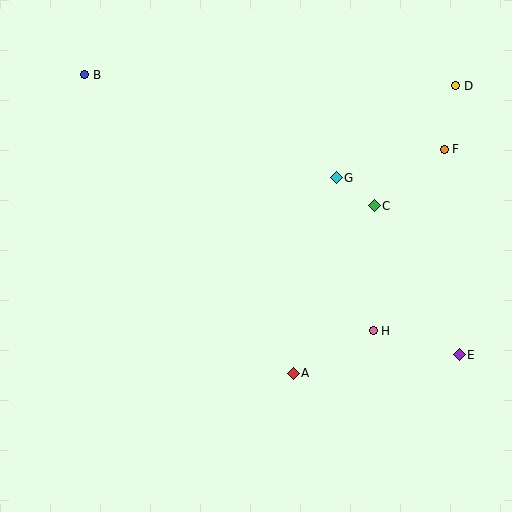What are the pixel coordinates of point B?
Point B is at (85, 75).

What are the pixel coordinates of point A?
Point A is at (293, 373).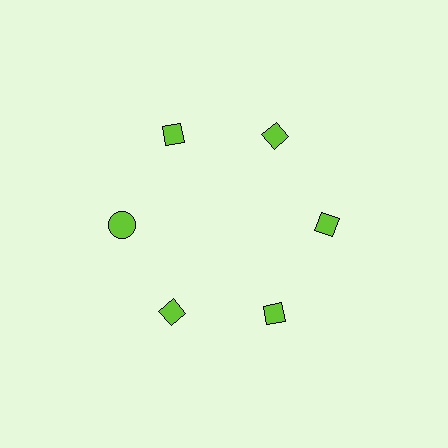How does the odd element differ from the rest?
It has a different shape: circle instead of diamond.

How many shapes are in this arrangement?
There are 6 shapes arranged in a ring pattern.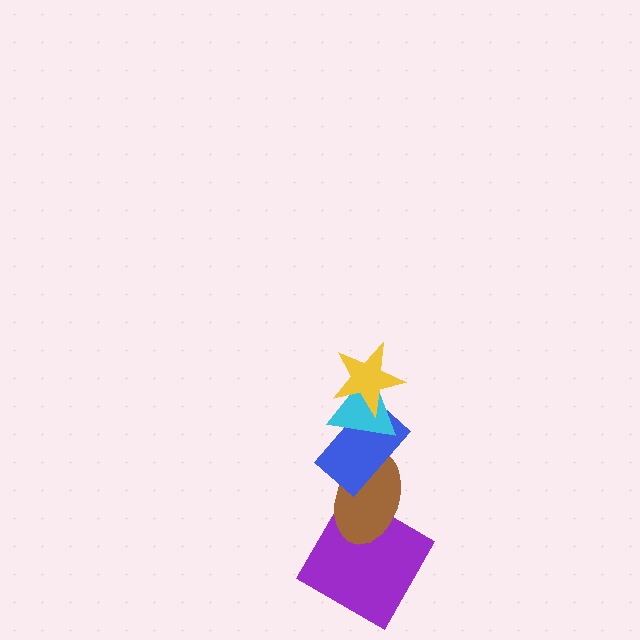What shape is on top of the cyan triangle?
The yellow star is on top of the cyan triangle.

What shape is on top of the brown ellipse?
The blue rectangle is on top of the brown ellipse.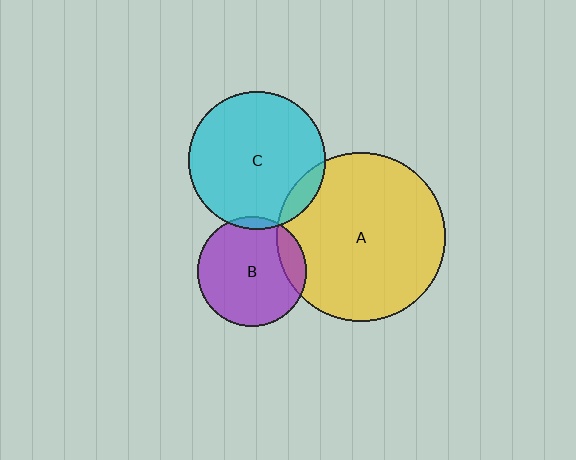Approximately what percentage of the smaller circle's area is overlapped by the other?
Approximately 10%.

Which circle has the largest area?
Circle A (yellow).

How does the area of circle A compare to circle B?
Approximately 2.4 times.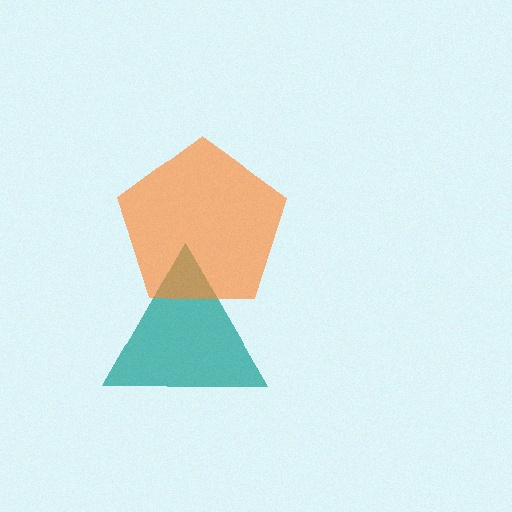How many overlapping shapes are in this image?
There are 2 overlapping shapes in the image.